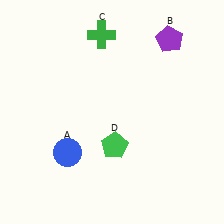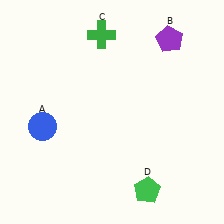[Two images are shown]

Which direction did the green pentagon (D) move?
The green pentagon (D) moved down.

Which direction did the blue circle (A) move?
The blue circle (A) moved up.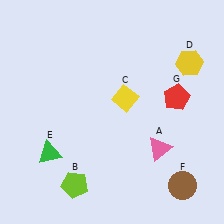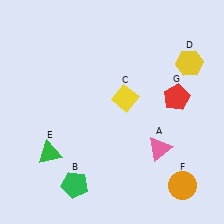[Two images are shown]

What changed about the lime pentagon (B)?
In Image 1, B is lime. In Image 2, it changed to green.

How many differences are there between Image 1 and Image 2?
There are 2 differences between the two images.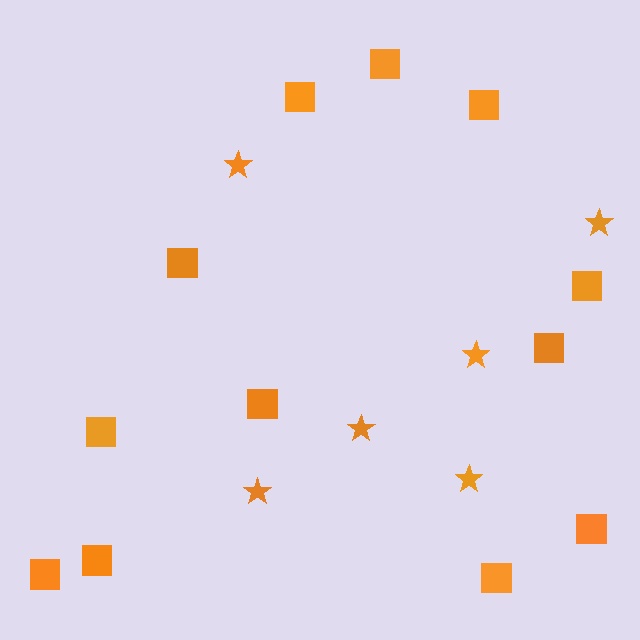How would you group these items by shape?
There are 2 groups: one group of squares (12) and one group of stars (6).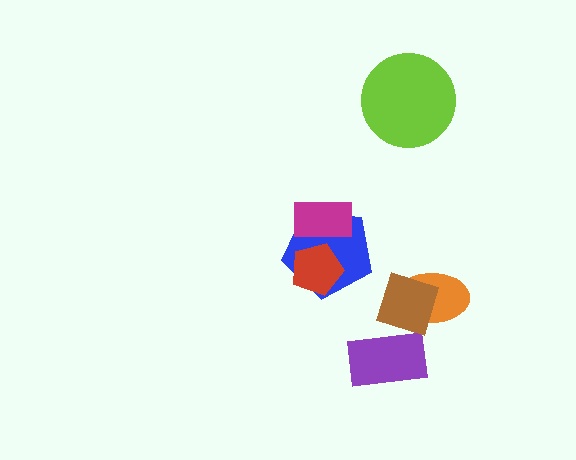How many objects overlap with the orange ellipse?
1 object overlaps with the orange ellipse.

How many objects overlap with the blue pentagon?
2 objects overlap with the blue pentagon.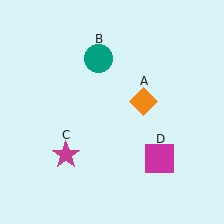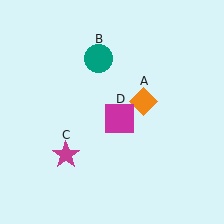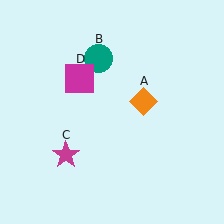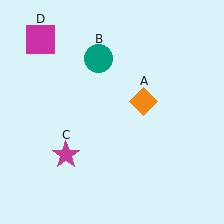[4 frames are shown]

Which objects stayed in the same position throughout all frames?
Orange diamond (object A) and teal circle (object B) and magenta star (object C) remained stationary.